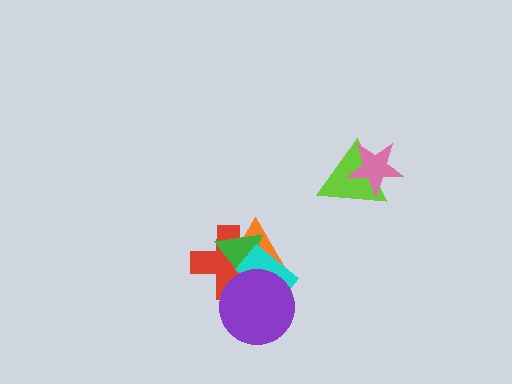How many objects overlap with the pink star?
1 object overlaps with the pink star.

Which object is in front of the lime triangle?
The pink star is in front of the lime triangle.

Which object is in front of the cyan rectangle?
The purple circle is in front of the cyan rectangle.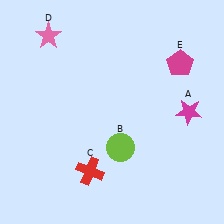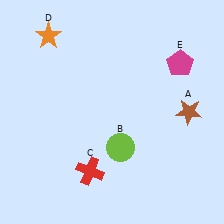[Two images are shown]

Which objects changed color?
A changed from magenta to brown. D changed from pink to orange.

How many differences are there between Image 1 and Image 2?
There are 2 differences between the two images.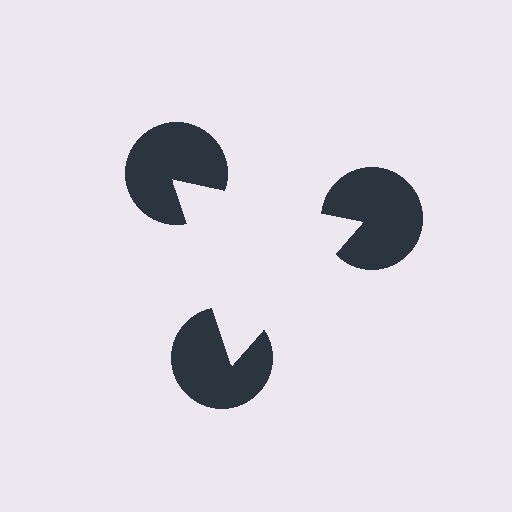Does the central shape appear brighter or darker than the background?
It typically appears slightly brighter than the background, even though no actual brightness change is drawn.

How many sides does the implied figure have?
3 sides.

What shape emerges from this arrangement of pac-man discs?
An illusory triangle — its edges are inferred from the aligned wedge cuts in the pac-man discs, not physically drawn.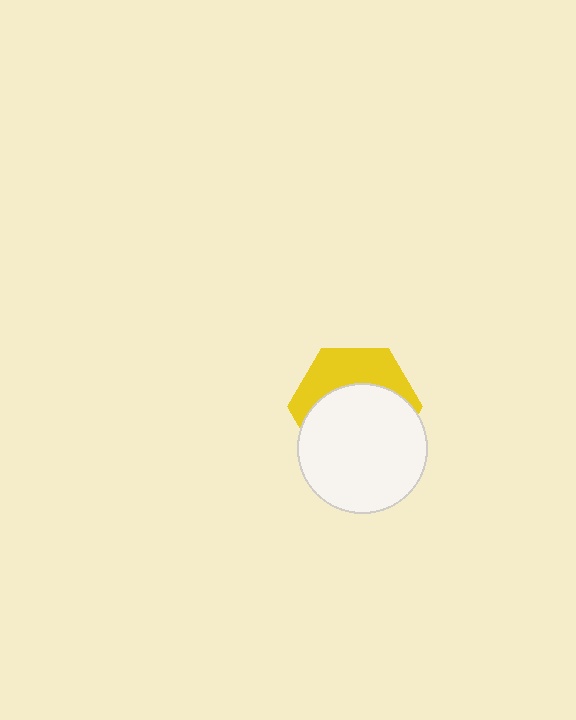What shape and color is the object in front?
The object in front is a white circle.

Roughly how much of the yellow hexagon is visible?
A small part of it is visible (roughly 39%).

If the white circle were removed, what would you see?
You would see the complete yellow hexagon.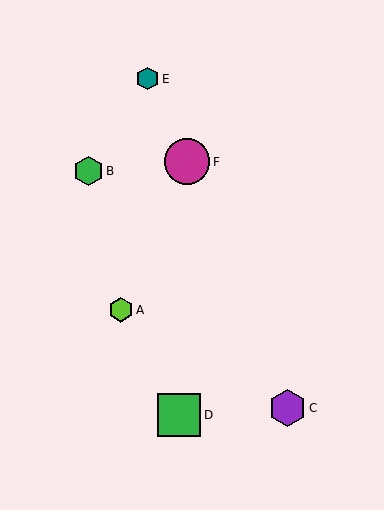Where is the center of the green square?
The center of the green square is at (179, 415).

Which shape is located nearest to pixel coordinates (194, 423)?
The green square (labeled D) at (179, 415) is nearest to that location.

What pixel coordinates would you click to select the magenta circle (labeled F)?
Click at (187, 162) to select the magenta circle F.